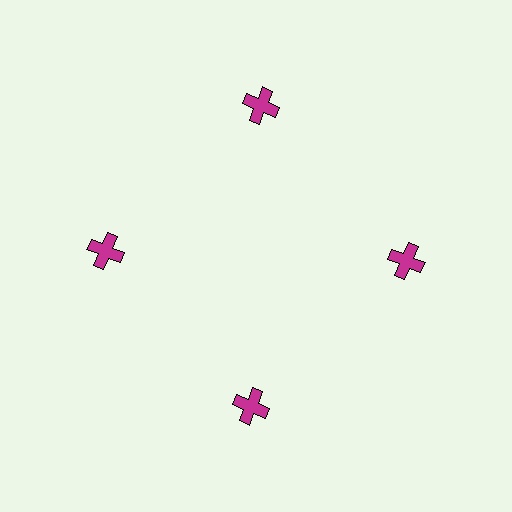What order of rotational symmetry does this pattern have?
This pattern has 4-fold rotational symmetry.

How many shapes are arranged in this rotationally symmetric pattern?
There are 4 shapes, arranged in 4 groups of 1.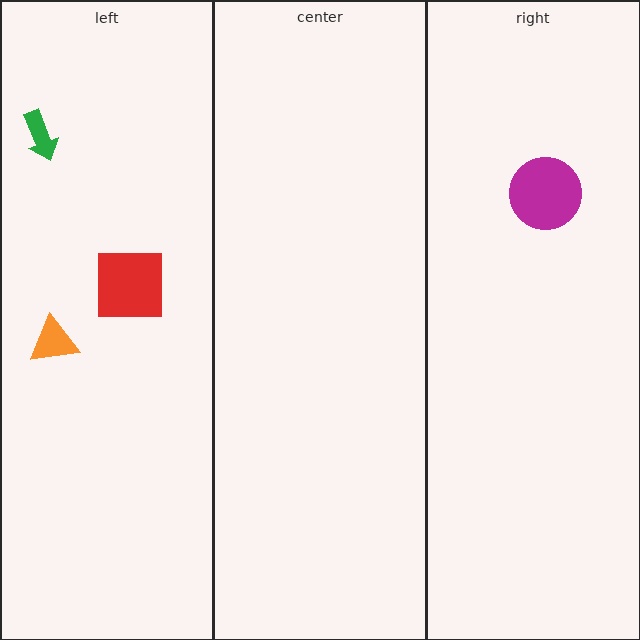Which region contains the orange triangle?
The left region.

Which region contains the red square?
The left region.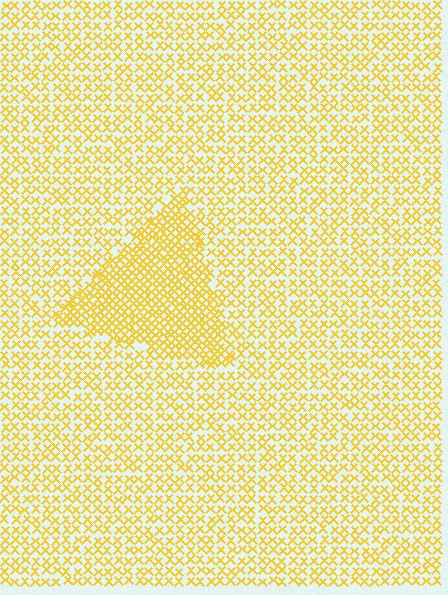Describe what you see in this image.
The image contains small yellow elements arranged at two different densities. A triangle-shaped region is visible where the elements are more densely packed than the surrounding area.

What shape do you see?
I see a triangle.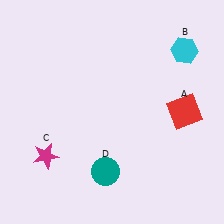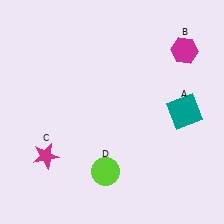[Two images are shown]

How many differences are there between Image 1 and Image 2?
There are 3 differences between the two images.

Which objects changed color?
A changed from red to teal. B changed from cyan to magenta. D changed from teal to lime.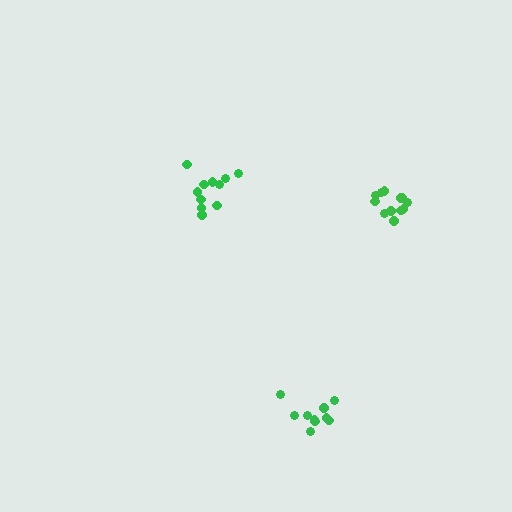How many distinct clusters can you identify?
There are 3 distinct clusters.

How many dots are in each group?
Group 1: 11 dots, Group 2: 12 dots, Group 3: 10 dots (33 total).